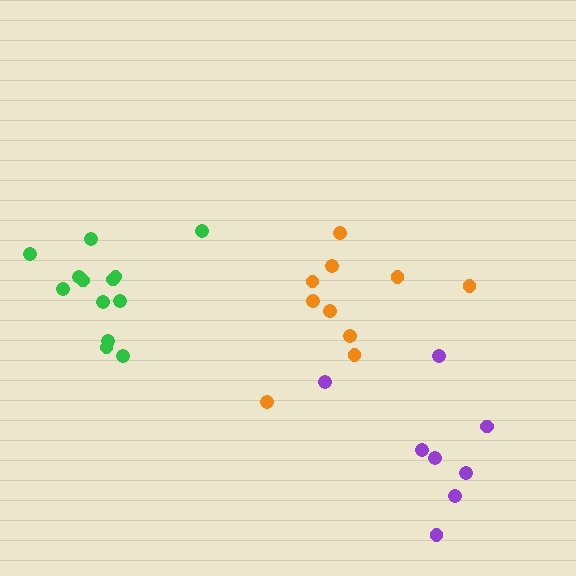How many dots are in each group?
Group 1: 8 dots, Group 2: 13 dots, Group 3: 10 dots (31 total).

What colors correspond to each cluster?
The clusters are colored: purple, green, orange.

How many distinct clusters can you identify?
There are 3 distinct clusters.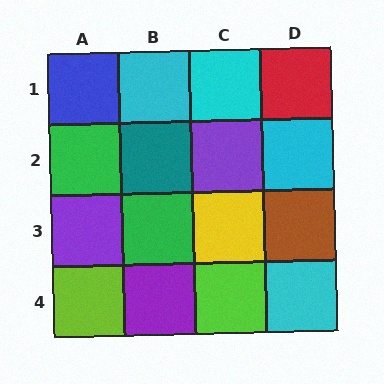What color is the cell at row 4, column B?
Purple.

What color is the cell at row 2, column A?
Green.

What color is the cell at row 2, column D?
Cyan.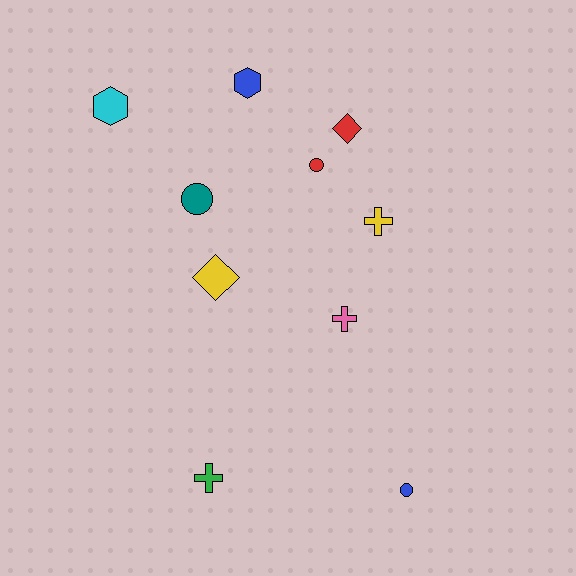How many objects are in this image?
There are 10 objects.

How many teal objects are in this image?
There is 1 teal object.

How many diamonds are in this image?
There are 2 diamonds.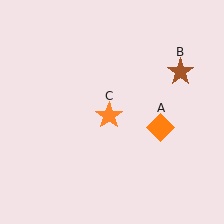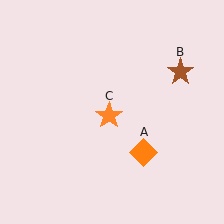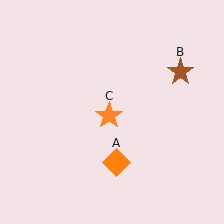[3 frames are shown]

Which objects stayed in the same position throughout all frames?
Brown star (object B) and orange star (object C) remained stationary.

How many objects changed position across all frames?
1 object changed position: orange diamond (object A).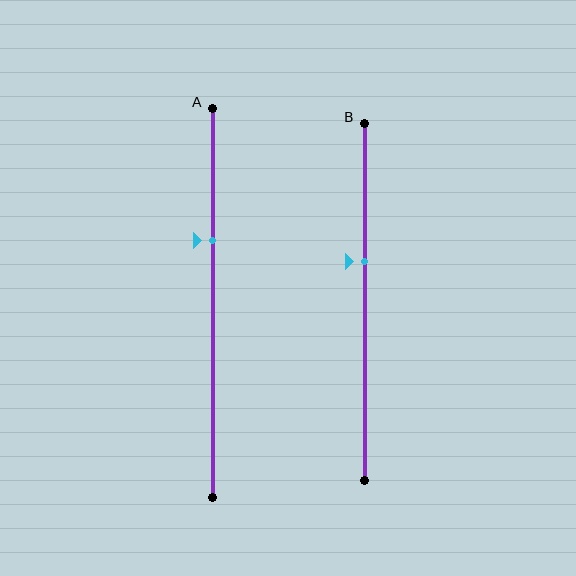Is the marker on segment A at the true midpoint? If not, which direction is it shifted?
No, the marker on segment A is shifted upward by about 16% of the segment length.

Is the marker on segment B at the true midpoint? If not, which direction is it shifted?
No, the marker on segment B is shifted upward by about 11% of the segment length.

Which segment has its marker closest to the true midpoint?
Segment B has its marker closest to the true midpoint.